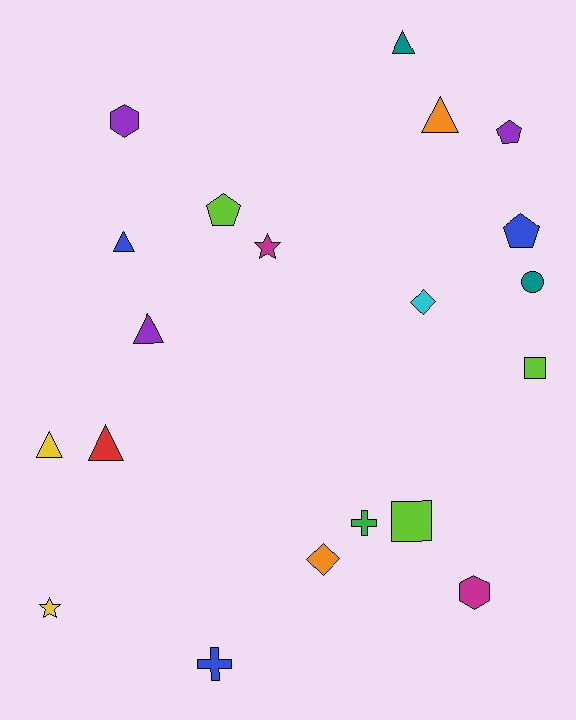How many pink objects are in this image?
There are no pink objects.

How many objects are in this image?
There are 20 objects.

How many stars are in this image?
There are 2 stars.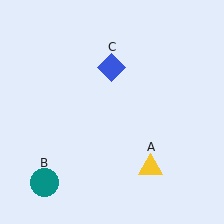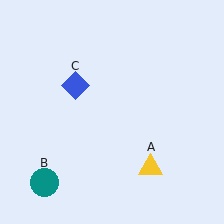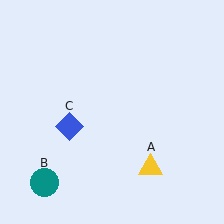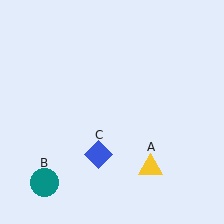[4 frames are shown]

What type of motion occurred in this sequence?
The blue diamond (object C) rotated counterclockwise around the center of the scene.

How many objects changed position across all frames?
1 object changed position: blue diamond (object C).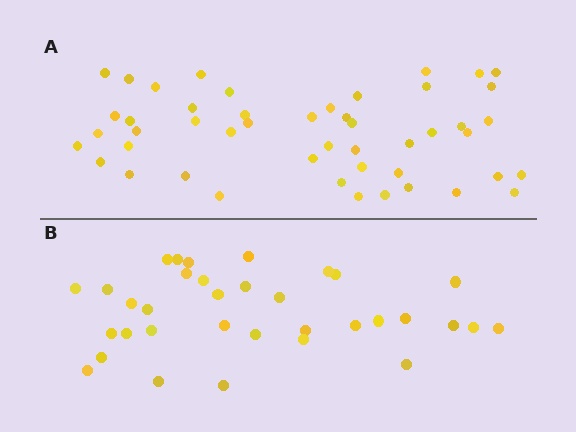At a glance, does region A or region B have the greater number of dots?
Region A (the top region) has more dots.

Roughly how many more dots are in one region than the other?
Region A has approximately 15 more dots than region B.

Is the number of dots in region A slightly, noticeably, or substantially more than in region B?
Region A has noticeably more, but not dramatically so. The ratio is roughly 1.4 to 1.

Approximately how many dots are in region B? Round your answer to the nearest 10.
About 30 dots. (The exact count is 34, which rounds to 30.)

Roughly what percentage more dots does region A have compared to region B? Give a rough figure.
About 40% more.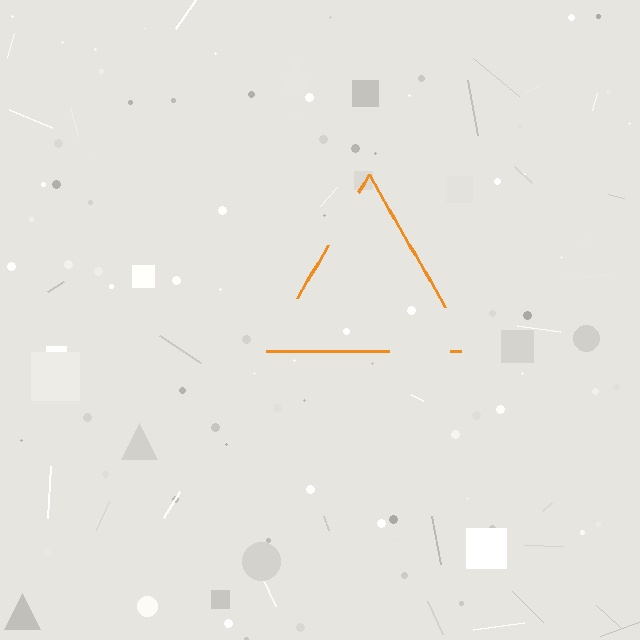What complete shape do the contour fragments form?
The contour fragments form a triangle.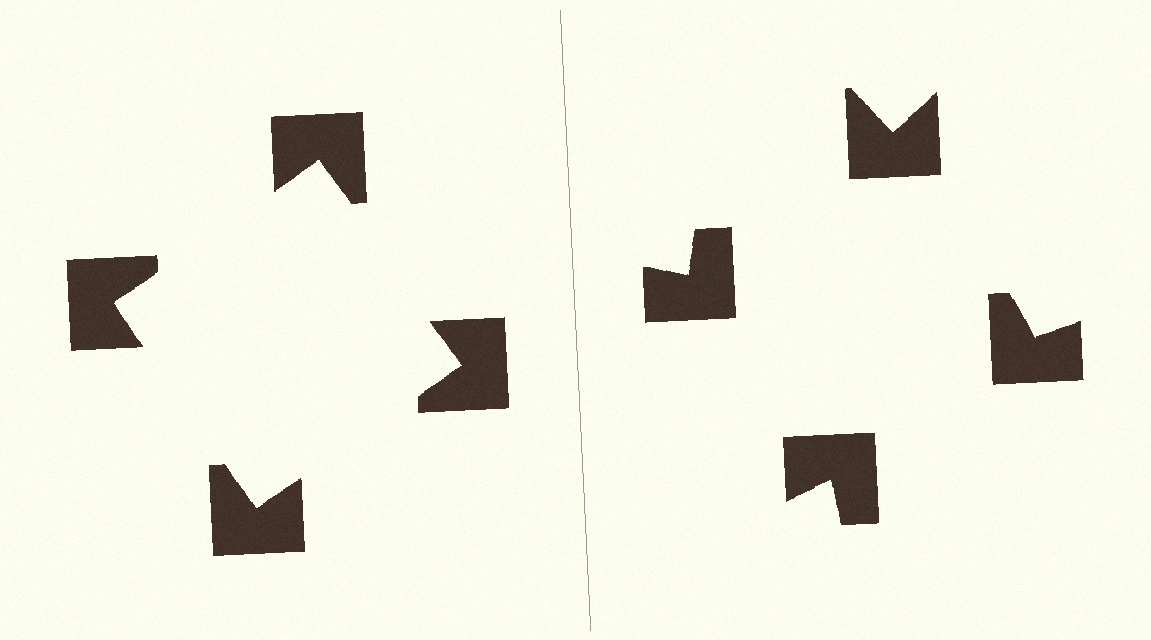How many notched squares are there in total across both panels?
8 — 4 on each side.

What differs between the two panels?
The notched squares are positioned identically on both sides; only the wedge orientations differ. On the left they align to a square; on the right they are misaligned.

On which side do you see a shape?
An illusory square appears on the left side. On the right side the wedge cuts are rotated, so no coherent shape forms.